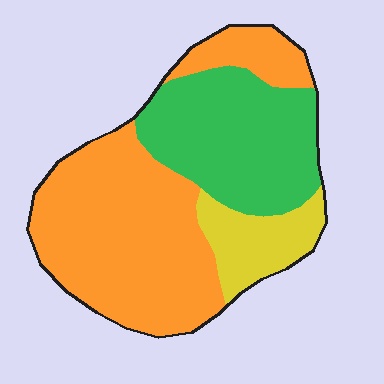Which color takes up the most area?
Orange, at roughly 55%.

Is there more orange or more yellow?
Orange.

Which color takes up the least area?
Yellow, at roughly 15%.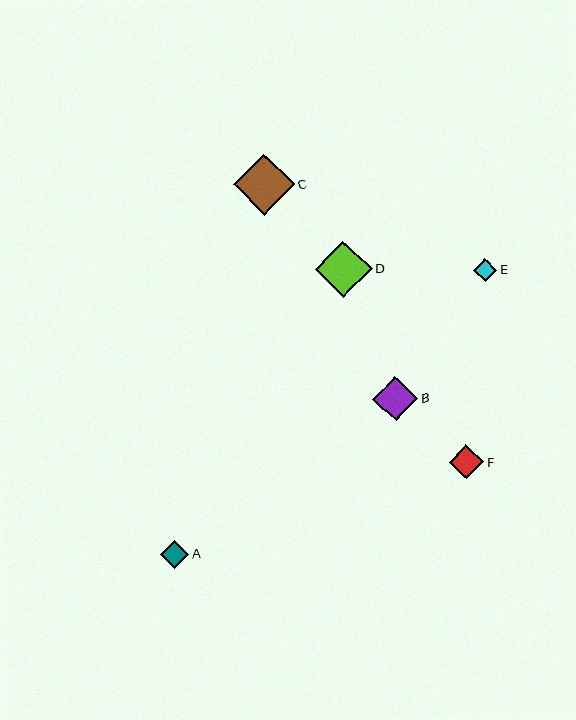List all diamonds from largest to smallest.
From largest to smallest: C, D, B, F, A, E.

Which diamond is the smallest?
Diamond E is the smallest with a size of approximately 23 pixels.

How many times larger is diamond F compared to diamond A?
Diamond F is approximately 1.2 times the size of diamond A.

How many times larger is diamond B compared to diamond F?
Diamond B is approximately 1.3 times the size of diamond F.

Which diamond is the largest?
Diamond C is the largest with a size of approximately 61 pixels.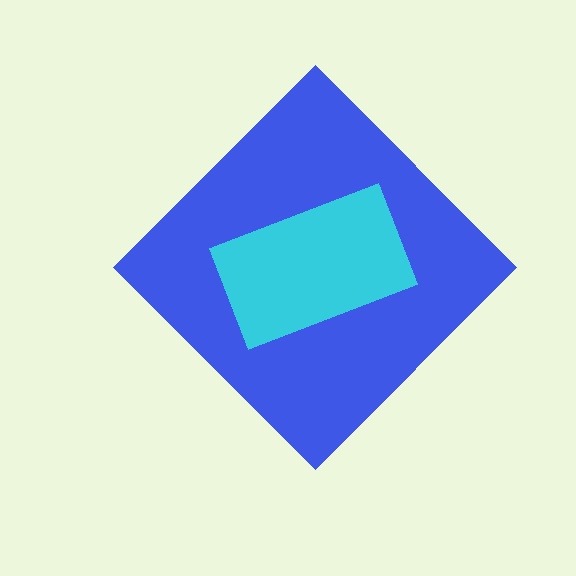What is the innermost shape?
The cyan rectangle.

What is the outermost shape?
The blue diamond.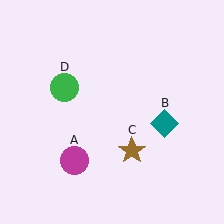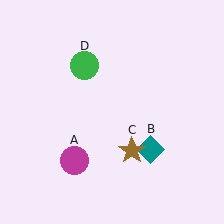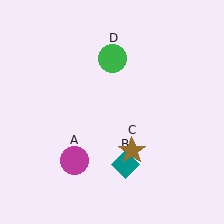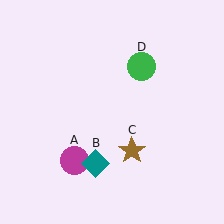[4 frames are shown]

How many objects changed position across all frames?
2 objects changed position: teal diamond (object B), green circle (object D).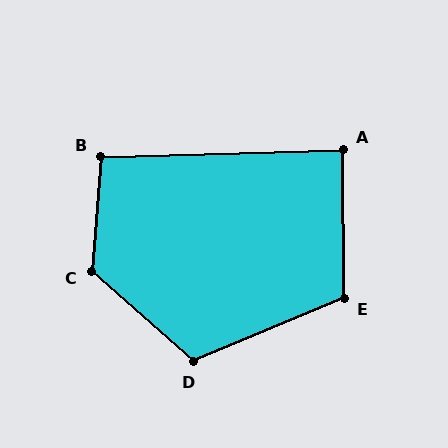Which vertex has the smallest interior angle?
A, at approximately 89 degrees.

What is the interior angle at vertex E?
Approximately 113 degrees (obtuse).